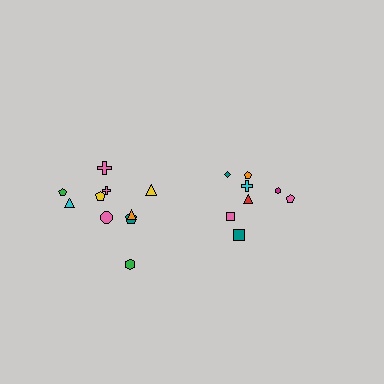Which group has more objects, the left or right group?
The left group.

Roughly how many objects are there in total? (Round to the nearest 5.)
Roughly 20 objects in total.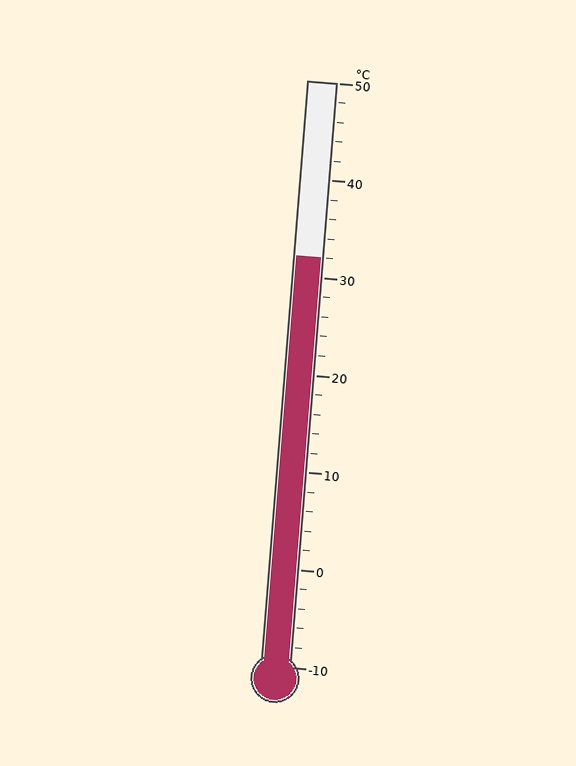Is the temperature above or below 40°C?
The temperature is below 40°C.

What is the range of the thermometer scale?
The thermometer scale ranges from -10°C to 50°C.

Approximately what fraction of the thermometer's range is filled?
The thermometer is filled to approximately 70% of its range.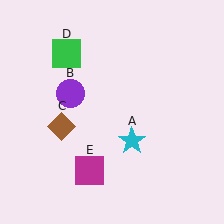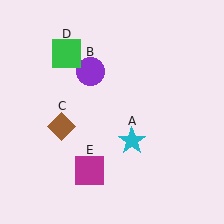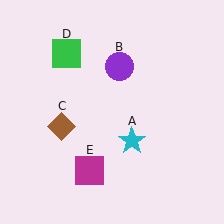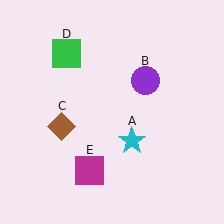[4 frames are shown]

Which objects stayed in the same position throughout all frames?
Cyan star (object A) and brown diamond (object C) and green square (object D) and magenta square (object E) remained stationary.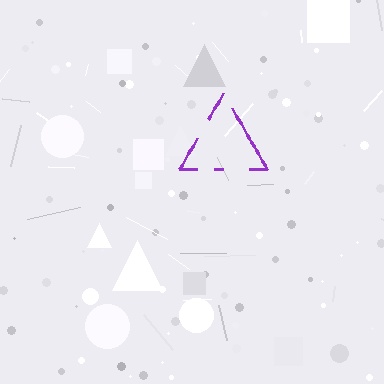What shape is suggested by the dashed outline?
The dashed outline suggests a triangle.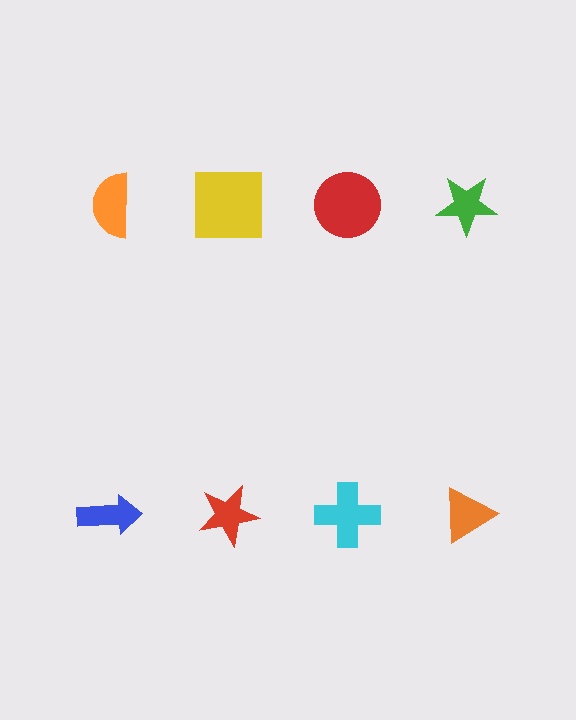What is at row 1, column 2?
A yellow square.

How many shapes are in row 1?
4 shapes.